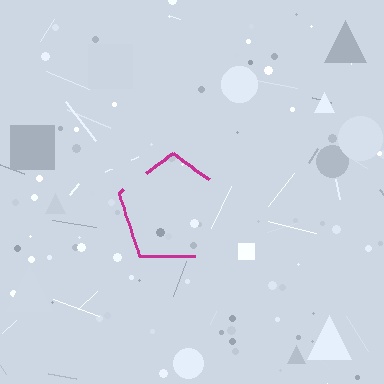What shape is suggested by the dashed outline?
The dashed outline suggests a pentagon.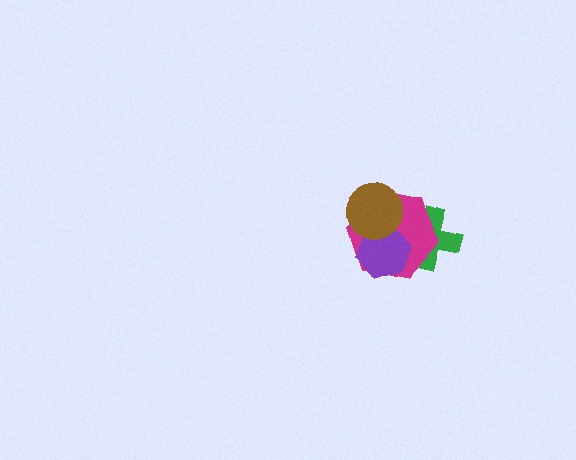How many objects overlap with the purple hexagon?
3 objects overlap with the purple hexagon.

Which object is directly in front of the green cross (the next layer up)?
The magenta hexagon is directly in front of the green cross.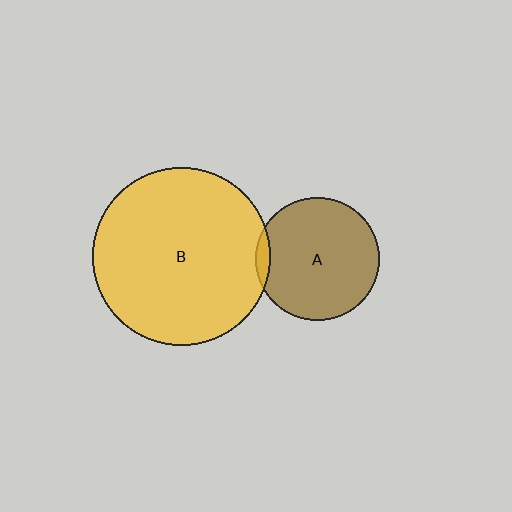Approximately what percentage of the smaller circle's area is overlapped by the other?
Approximately 5%.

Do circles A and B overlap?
Yes.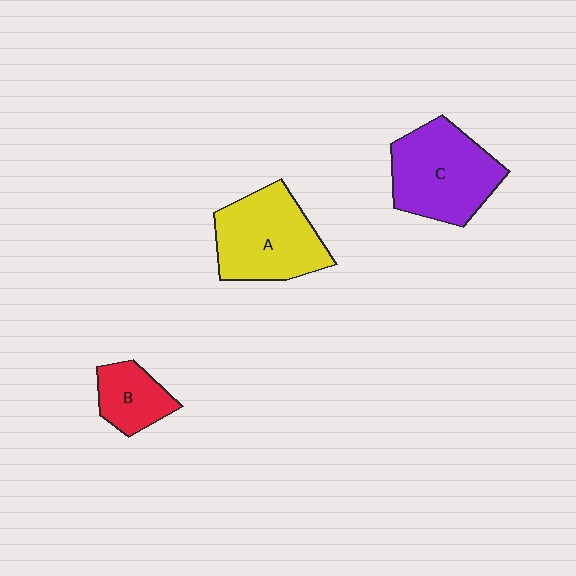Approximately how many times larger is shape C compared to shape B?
Approximately 2.1 times.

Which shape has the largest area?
Shape C (purple).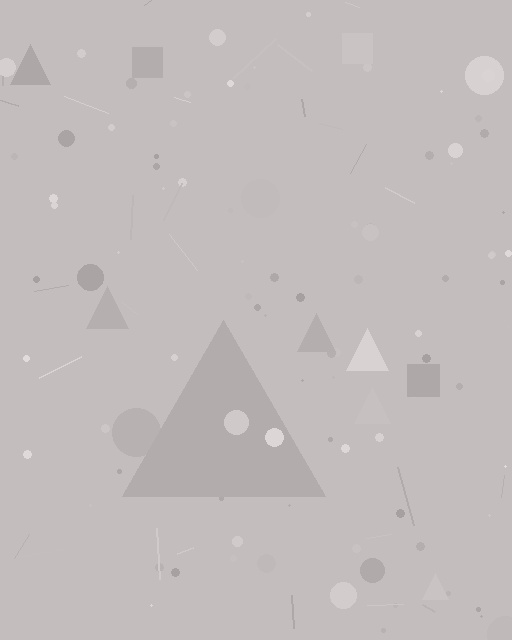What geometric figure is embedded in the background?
A triangle is embedded in the background.